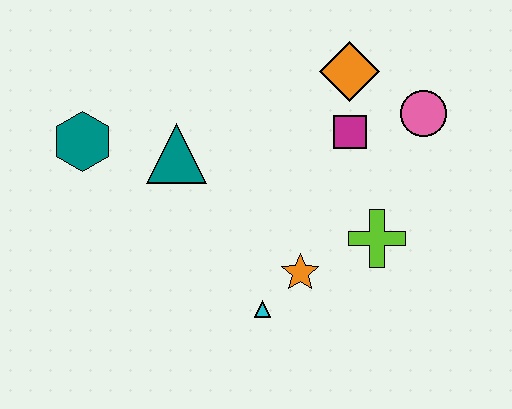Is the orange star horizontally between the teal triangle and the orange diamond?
Yes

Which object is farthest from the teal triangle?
The pink circle is farthest from the teal triangle.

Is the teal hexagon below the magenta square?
Yes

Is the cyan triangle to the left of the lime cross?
Yes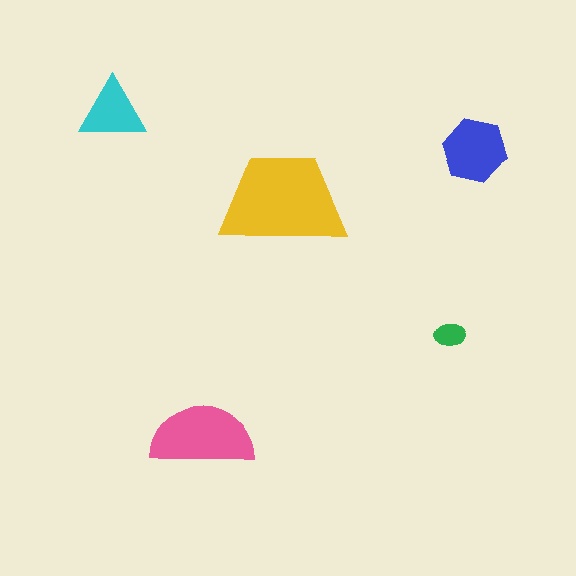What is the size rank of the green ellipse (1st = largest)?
5th.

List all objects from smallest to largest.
The green ellipse, the cyan triangle, the blue hexagon, the pink semicircle, the yellow trapezoid.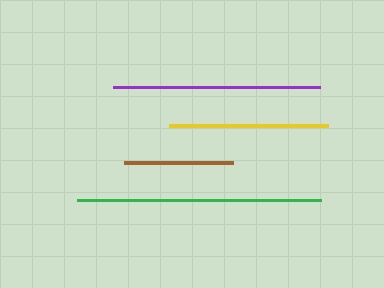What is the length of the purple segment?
The purple segment is approximately 207 pixels long.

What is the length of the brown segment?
The brown segment is approximately 109 pixels long.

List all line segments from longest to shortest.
From longest to shortest: green, purple, yellow, brown.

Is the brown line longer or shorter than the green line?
The green line is longer than the brown line.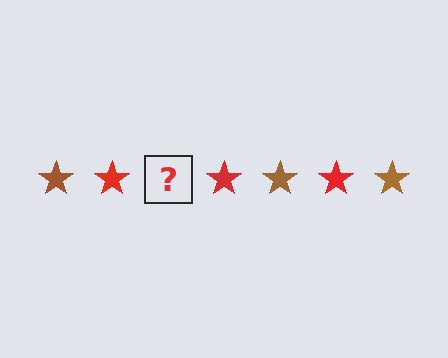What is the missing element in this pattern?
The missing element is a brown star.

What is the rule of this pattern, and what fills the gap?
The rule is that the pattern cycles through brown, red stars. The gap should be filled with a brown star.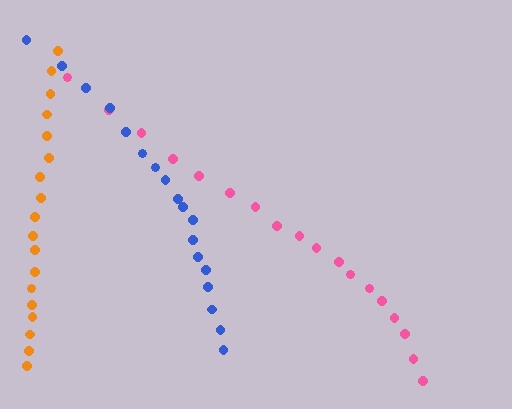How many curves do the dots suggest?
There are 3 distinct paths.